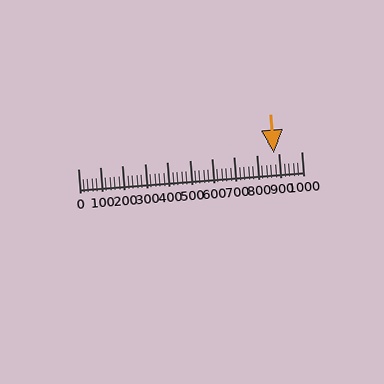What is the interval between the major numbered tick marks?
The major tick marks are spaced 100 units apart.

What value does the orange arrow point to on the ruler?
The orange arrow points to approximately 875.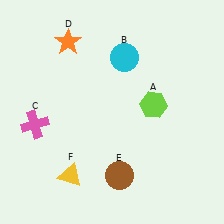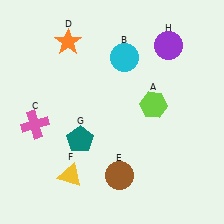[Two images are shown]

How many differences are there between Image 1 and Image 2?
There are 2 differences between the two images.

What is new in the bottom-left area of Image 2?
A teal pentagon (G) was added in the bottom-left area of Image 2.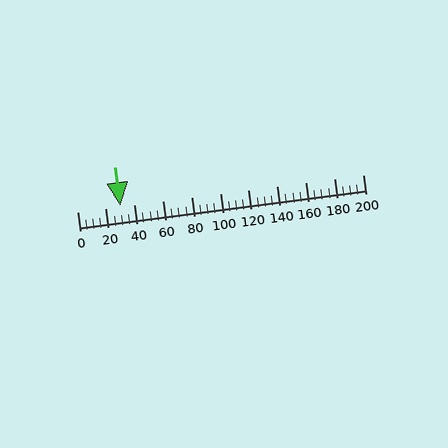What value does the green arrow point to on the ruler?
The green arrow points to approximately 30.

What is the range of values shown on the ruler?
The ruler shows values from 0 to 200.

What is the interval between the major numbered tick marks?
The major tick marks are spaced 20 units apart.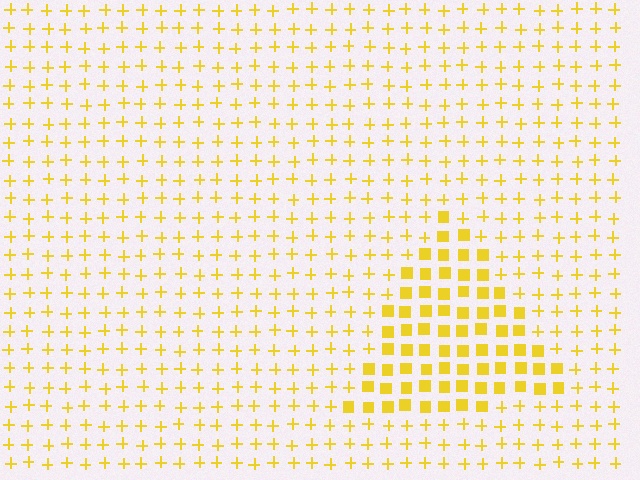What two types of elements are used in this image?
The image uses squares inside the triangle region and plus signs outside it.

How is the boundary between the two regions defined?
The boundary is defined by a change in element shape: squares inside vs. plus signs outside. All elements share the same color and spacing.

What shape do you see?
I see a triangle.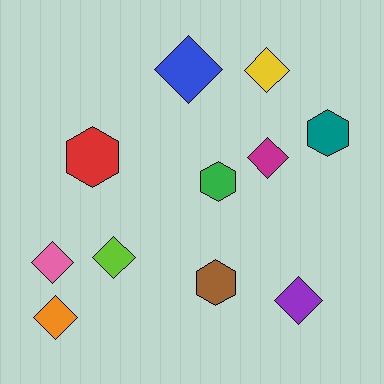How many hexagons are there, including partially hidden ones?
There are 4 hexagons.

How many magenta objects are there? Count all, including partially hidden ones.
There is 1 magenta object.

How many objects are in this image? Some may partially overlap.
There are 11 objects.